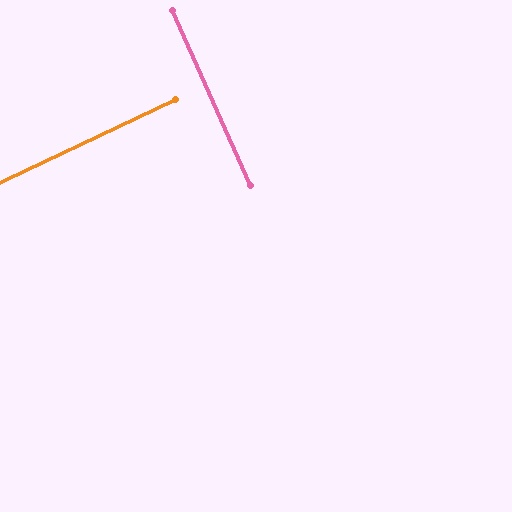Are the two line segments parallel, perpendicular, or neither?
Perpendicular — they meet at approximately 89°.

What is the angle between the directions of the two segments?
Approximately 89 degrees.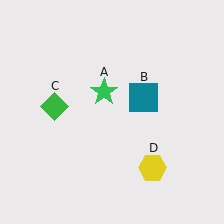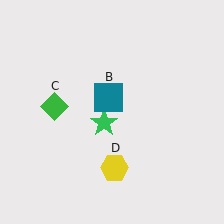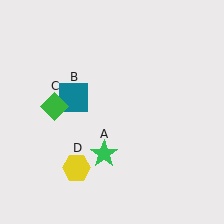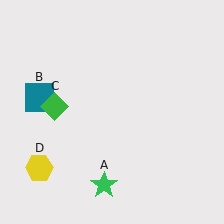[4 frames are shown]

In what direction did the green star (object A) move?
The green star (object A) moved down.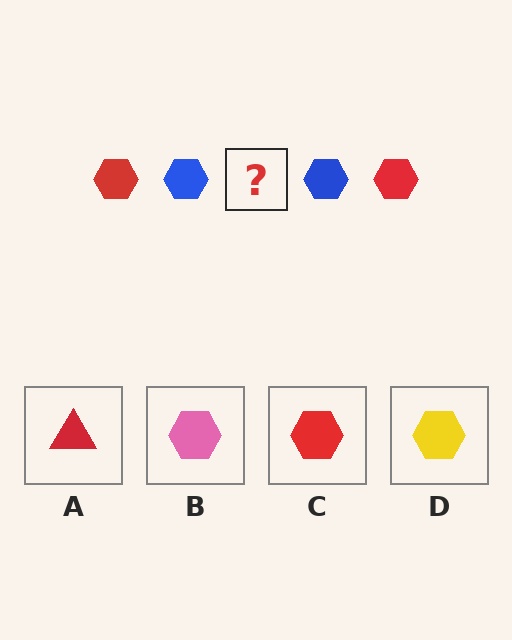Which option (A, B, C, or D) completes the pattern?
C.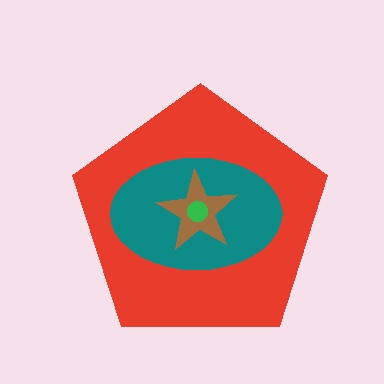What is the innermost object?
The green circle.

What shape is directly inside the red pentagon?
The teal ellipse.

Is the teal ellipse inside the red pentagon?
Yes.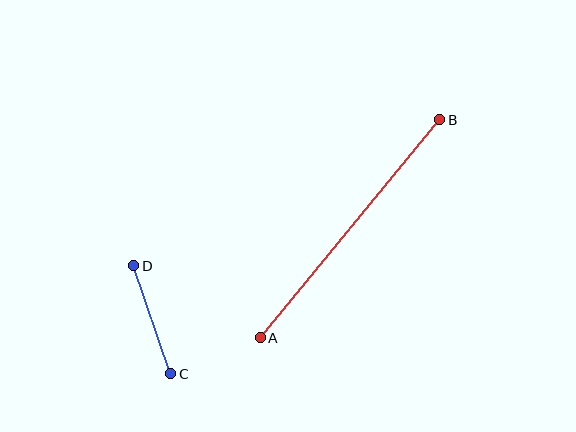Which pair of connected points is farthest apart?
Points A and B are farthest apart.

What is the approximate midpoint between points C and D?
The midpoint is at approximately (152, 320) pixels.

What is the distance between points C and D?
The distance is approximately 114 pixels.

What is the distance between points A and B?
The distance is approximately 282 pixels.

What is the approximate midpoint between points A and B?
The midpoint is at approximately (350, 229) pixels.